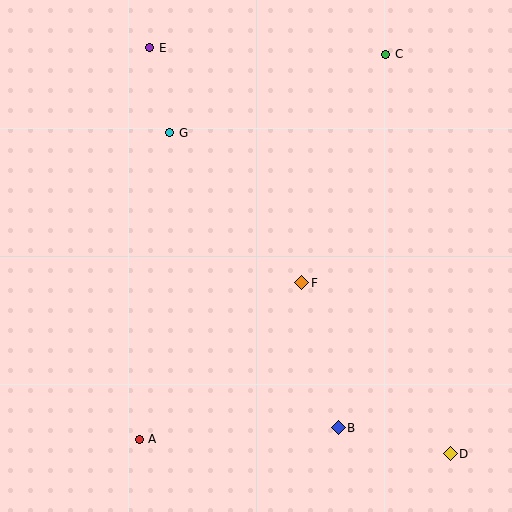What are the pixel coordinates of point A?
Point A is at (139, 439).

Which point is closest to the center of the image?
Point F at (302, 283) is closest to the center.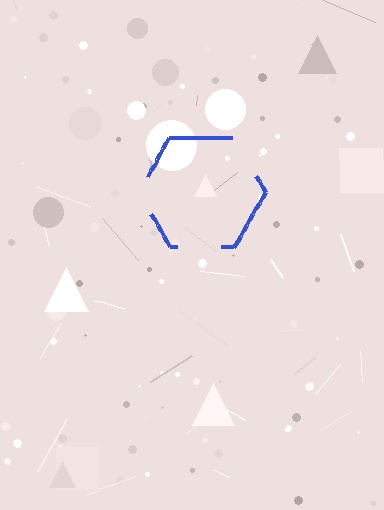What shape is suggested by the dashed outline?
The dashed outline suggests a hexagon.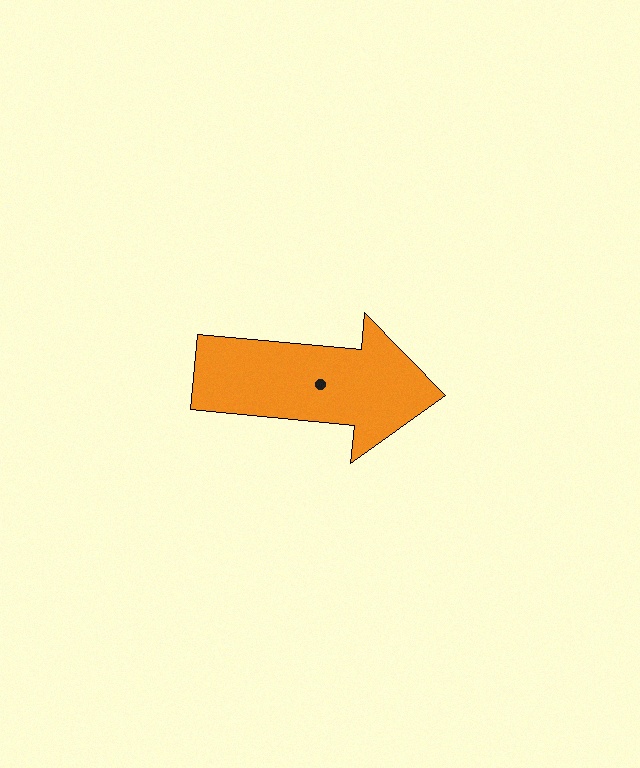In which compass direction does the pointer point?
East.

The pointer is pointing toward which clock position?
Roughly 3 o'clock.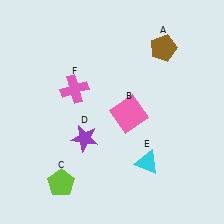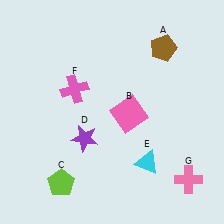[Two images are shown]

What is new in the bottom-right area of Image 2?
A pink cross (G) was added in the bottom-right area of Image 2.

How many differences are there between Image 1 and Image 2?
There is 1 difference between the two images.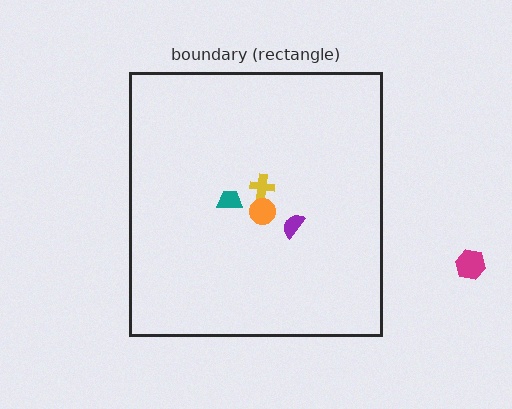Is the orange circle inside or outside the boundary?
Inside.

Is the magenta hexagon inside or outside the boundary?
Outside.